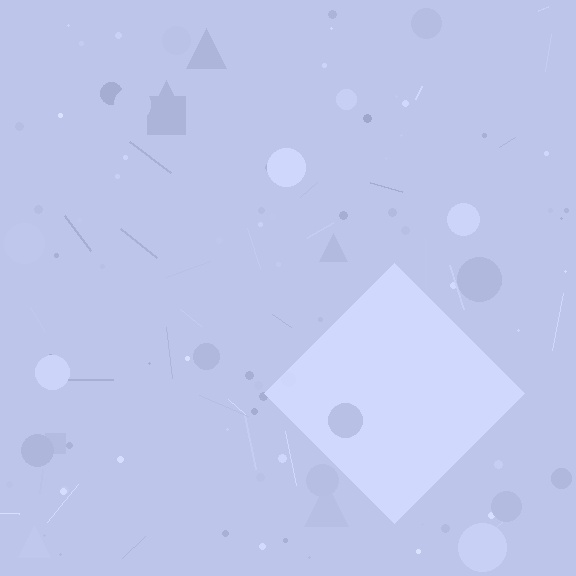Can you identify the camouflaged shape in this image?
The camouflaged shape is a diamond.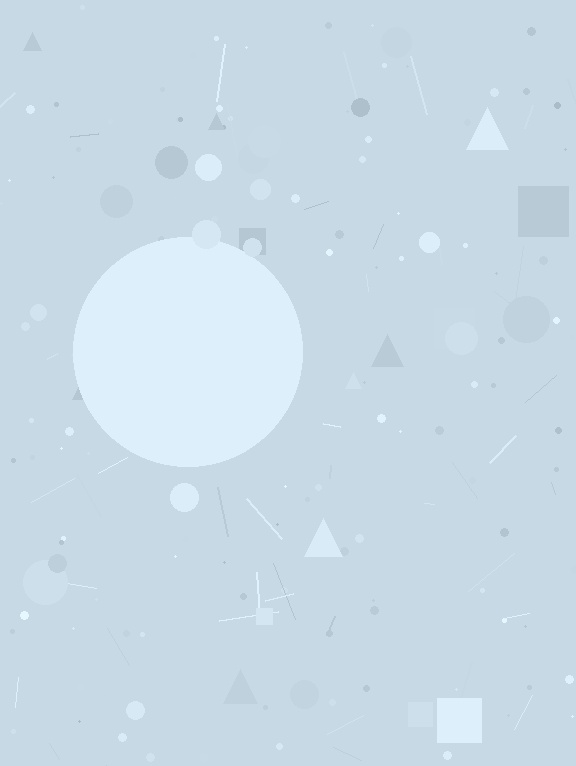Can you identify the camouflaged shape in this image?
The camouflaged shape is a circle.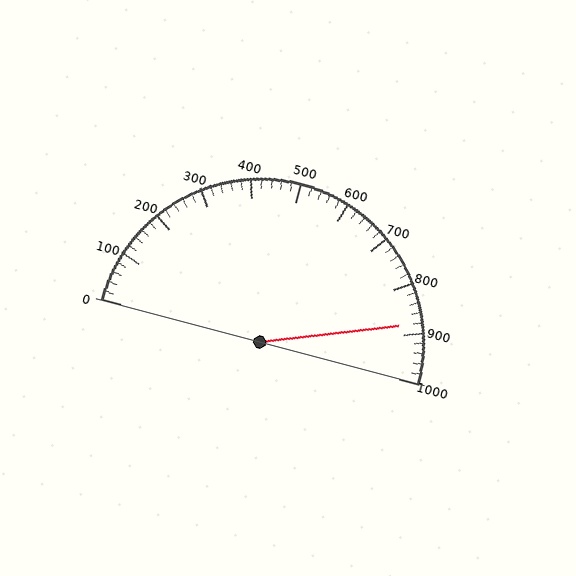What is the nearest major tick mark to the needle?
The nearest major tick mark is 900.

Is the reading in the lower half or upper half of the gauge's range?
The reading is in the upper half of the range (0 to 1000).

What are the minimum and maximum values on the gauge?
The gauge ranges from 0 to 1000.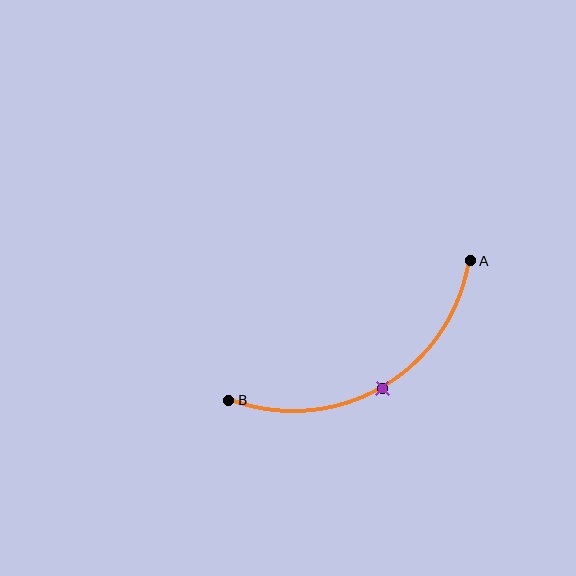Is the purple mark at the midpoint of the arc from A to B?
Yes. The purple mark lies on the arc at equal arc-length from both A and B — it is the arc midpoint.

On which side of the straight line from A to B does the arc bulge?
The arc bulges below the straight line connecting A and B.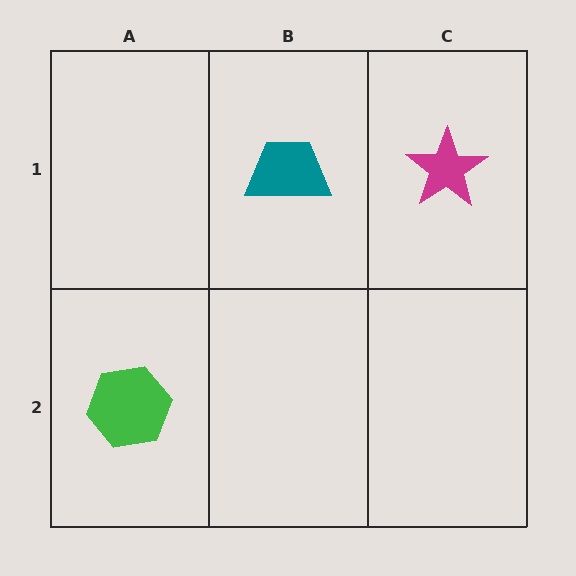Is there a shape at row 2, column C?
No, that cell is empty.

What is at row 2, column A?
A green hexagon.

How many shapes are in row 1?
2 shapes.